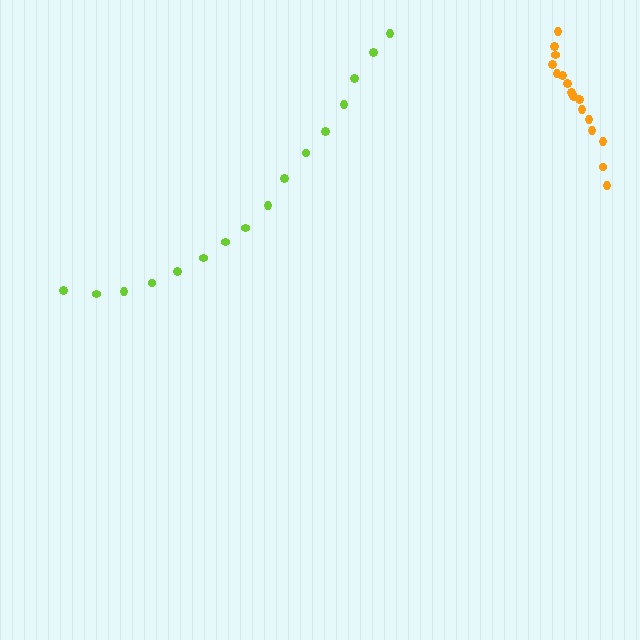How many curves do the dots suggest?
There are 2 distinct paths.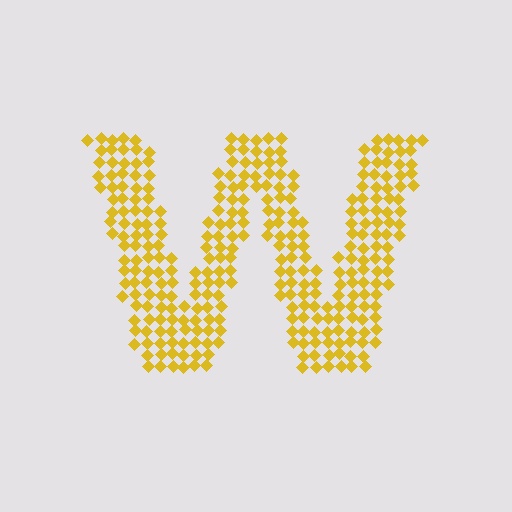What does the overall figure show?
The overall figure shows the letter W.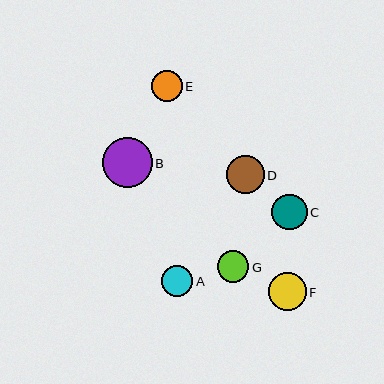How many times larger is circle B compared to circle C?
Circle B is approximately 1.4 times the size of circle C.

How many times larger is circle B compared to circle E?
Circle B is approximately 1.6 times the size of circle E.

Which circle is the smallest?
Circle A is the smallest with a size of approximately 31 pixels.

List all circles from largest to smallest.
From largest to smallest: B, D, F, C, G, E, A.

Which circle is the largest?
Circle B is the largest with a size of approximately 50 pixels.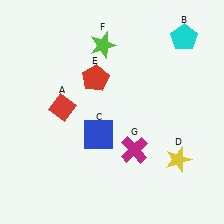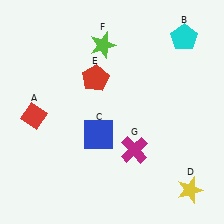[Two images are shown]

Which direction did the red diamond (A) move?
The red diamond (A) moved left.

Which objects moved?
The objects that moved are: the red diamond (A), the yellow star (D).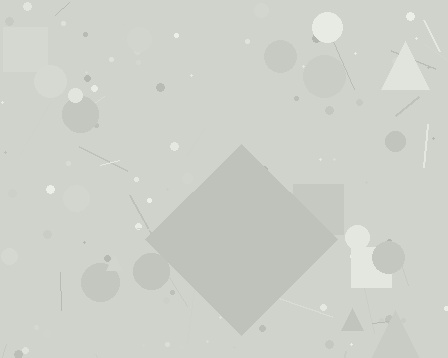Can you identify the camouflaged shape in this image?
The camouflaged shape is a diamond.